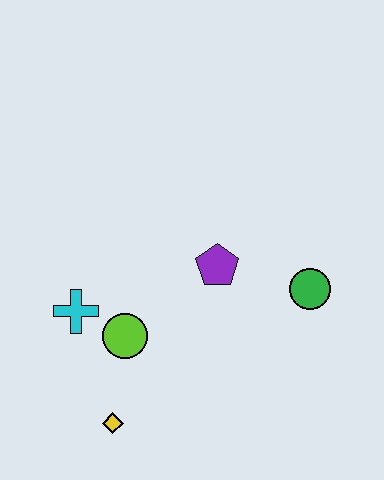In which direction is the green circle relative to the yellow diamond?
The green circle is to the right of the yellow diamond.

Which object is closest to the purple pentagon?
The green circle is closest to the purple pentagon.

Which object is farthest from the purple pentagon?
The yellow diamond is farthest from the purple pentagon.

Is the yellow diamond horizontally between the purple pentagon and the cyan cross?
Yes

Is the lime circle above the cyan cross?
No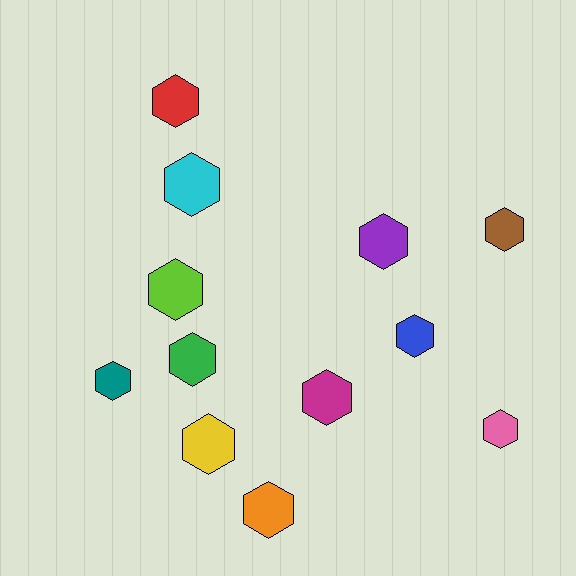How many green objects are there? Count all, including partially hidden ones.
There is 1 green object.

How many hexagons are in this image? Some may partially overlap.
There are 12 hexagons.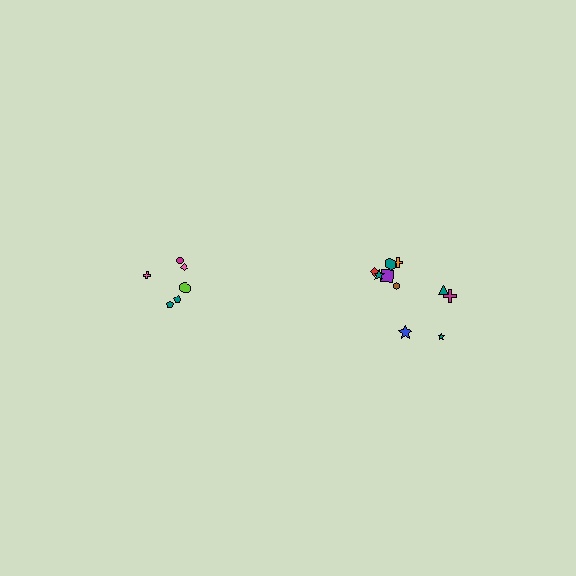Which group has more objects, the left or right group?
The right group.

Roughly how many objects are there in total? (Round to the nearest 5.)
Roughly 15 objects in total.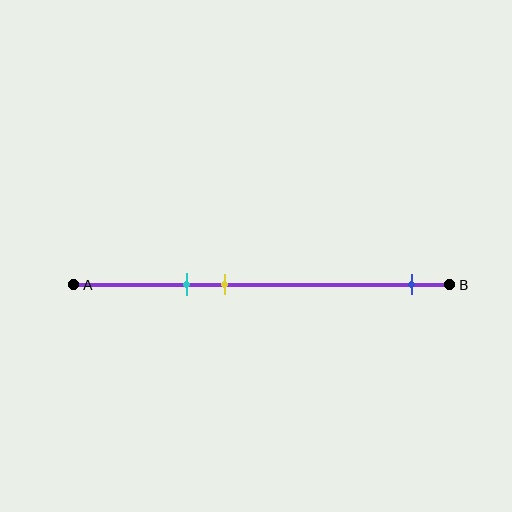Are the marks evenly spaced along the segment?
No, the marks are not evenly spaced.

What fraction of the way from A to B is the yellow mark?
The yellow mark is approximately 40% (0.4) of the way from A to B.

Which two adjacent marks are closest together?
The cyan and yellow marks are the closest adjacent pair.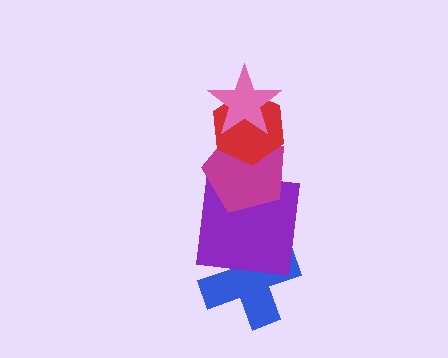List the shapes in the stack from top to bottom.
From top to bottom: the pink star, the red hexagon, the magenta pentagon, the purple square, the blue cross.